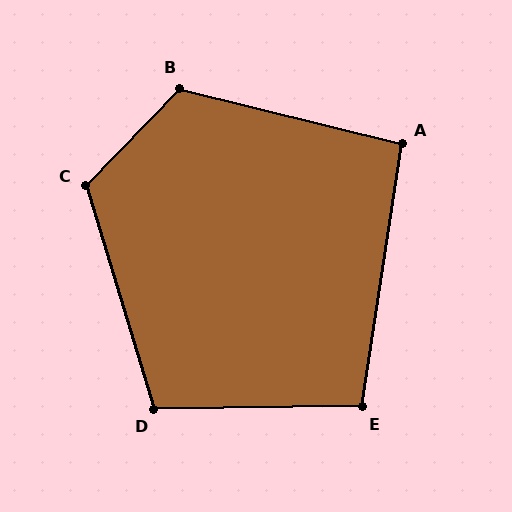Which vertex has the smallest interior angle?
A, at approximately 95 degrees.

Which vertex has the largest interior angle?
B, at approximately 120 degrees.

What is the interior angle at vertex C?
Approximately 119 degrees (obtuse).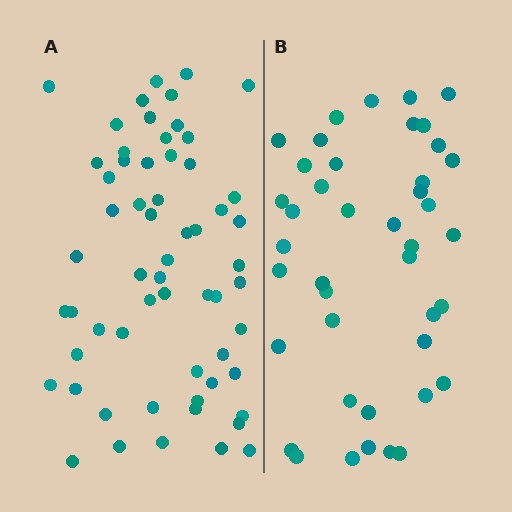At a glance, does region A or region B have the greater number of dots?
Region A (the left region) has more dots.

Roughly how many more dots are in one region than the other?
Region A has approximately 20 more dots than region B.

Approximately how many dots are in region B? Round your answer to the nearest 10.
About 40 dots. (The exact count is 42, which rounds to 40.)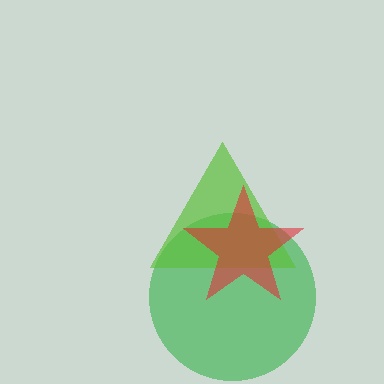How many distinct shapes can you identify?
There are 3 distinct shapes: a green circle, a lime triangle, a red star.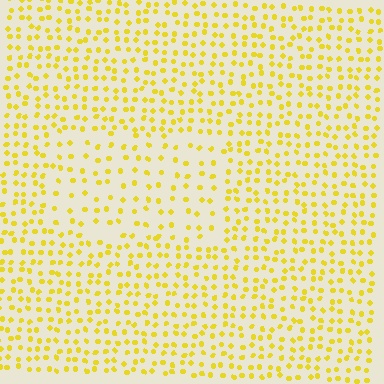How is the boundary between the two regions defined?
The boundary is defined by a change in element density (approximately 1.8x ratio). All elements are the same color, size, and shape.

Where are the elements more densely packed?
The elements are more densely packed outside the rectangle boundary.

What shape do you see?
I see a rectangle.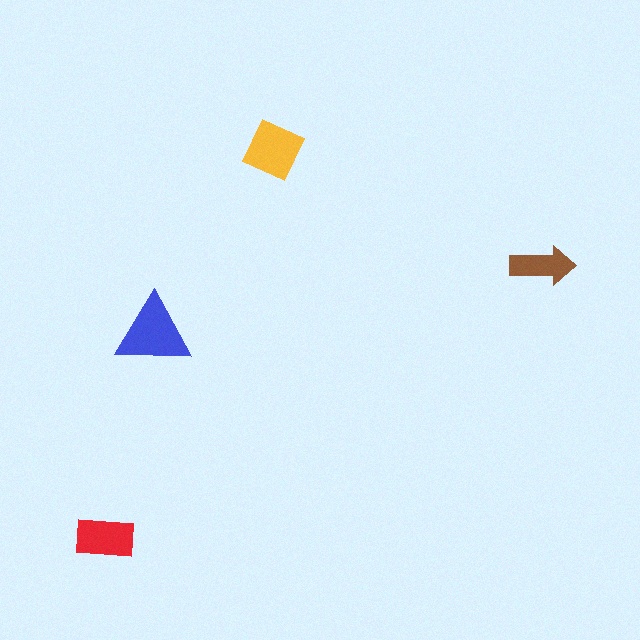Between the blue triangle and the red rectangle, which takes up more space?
The blue triangle.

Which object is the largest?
The blue triangle.